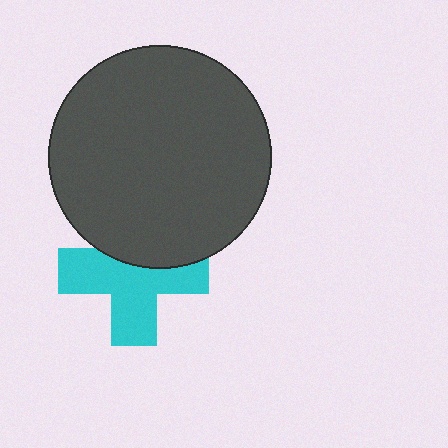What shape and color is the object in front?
The object in front is a dark gray circle.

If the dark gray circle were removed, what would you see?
You would see the complete cyan cross.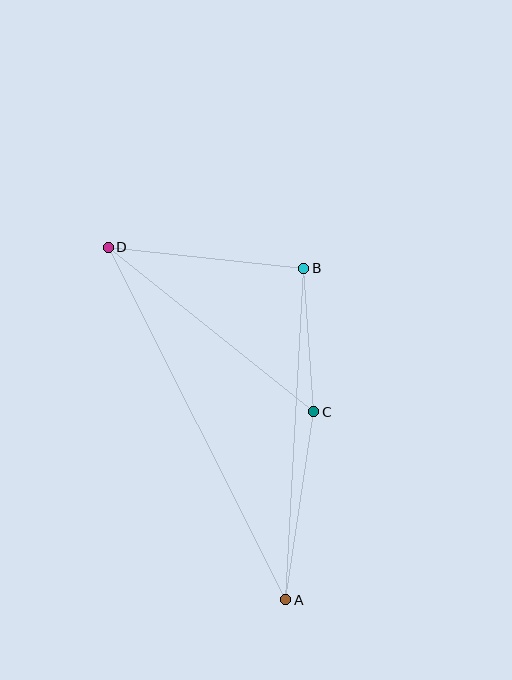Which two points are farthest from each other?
Points A and D are farthest from each other.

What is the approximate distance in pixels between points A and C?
The distance between A and C is approximately 190 pixels.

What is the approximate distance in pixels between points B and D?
The distance between B and D is approximately 196 pixels.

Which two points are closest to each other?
Points B and C are closest to each other.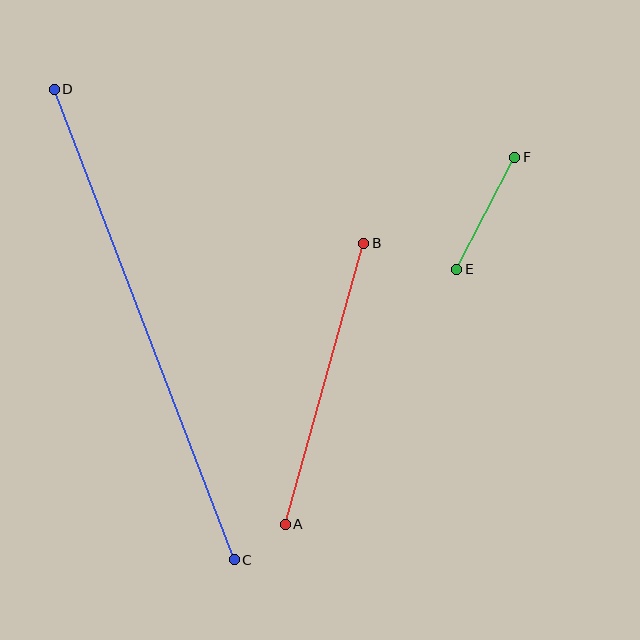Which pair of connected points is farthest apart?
Points C and D are farthest apart.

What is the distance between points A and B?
The distance is approximately 292 pixels.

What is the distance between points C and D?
The distance is approximately 504 pixels.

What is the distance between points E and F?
The distance is approximately 126 pixels.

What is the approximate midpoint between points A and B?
The midpoint is at approximately (324, 384) pixels.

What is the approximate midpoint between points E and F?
The midpoint is at approximately (486, 213) pixels.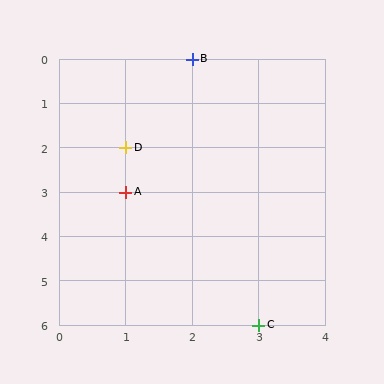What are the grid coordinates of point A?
Point A is at grid coordinates (1, 3).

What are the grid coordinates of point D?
Point D is at grid coordinates (1, 2).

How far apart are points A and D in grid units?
Points A and D are 1 row apart.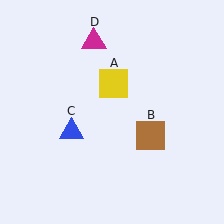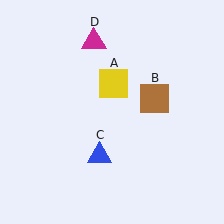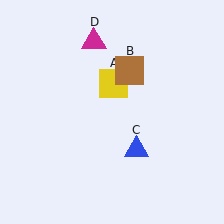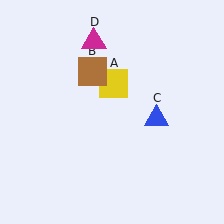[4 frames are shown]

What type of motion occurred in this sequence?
The brown square (object B), blue triangle (object C) rotated counterclockwise around the center of the scene.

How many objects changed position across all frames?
2 objects changed position: brown square (object B), blue triangle (object C).